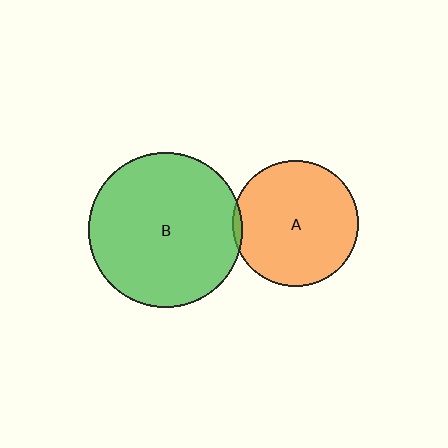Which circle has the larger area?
Circle B (green).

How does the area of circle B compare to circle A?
Approximately 1.5 times.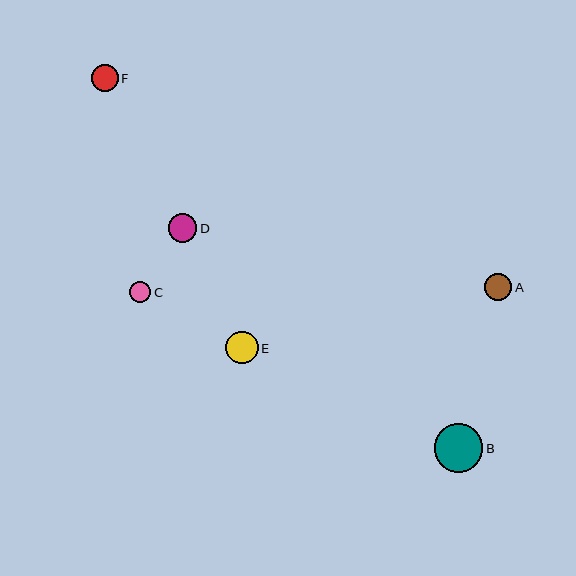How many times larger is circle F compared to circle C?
Circle F is approximately 1.3 times the size of circle C.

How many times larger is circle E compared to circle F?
Circle E is approximately 1.2 times the size of circle F.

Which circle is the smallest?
Circle C is the smallest with a size of approximately 21 pixels.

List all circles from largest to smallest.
From largest to smallest: B, E, D, A, F, C.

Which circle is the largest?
Circle B is the largest with a size of approximately 49 pixels.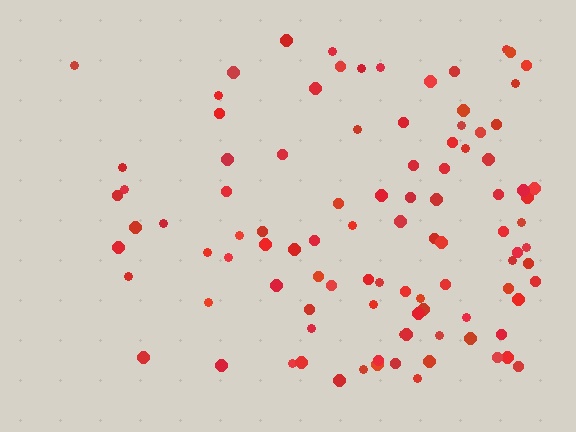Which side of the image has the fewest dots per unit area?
The left.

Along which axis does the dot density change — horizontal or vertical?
Horizontal.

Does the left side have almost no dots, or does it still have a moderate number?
Still a moderate number, just noticeably fewer than the right.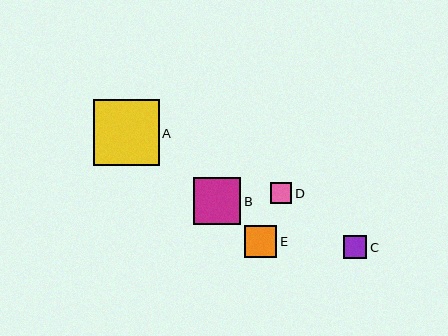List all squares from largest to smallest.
From largest to smallest: A, B, E, C, D.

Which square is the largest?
Square A is the largest with a size of approximately 66 pixels.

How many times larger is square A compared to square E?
Square A is approximately 2.1 times the size of square E.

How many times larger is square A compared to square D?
Square A is approximately 3.2 times the size of square D.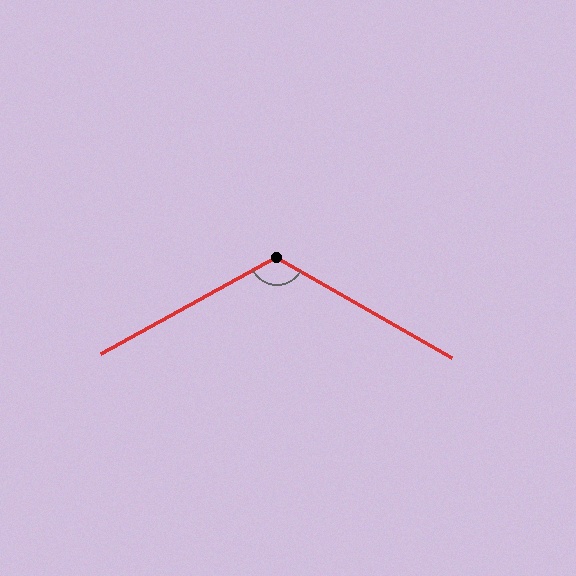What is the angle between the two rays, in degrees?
Approximately 121 degrees.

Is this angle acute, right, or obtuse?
It is obtuse.